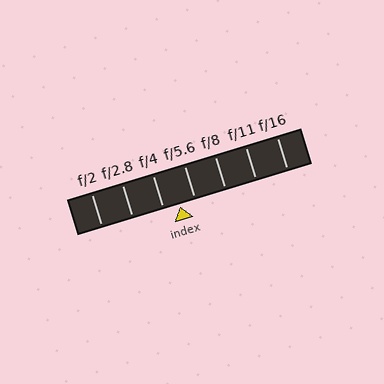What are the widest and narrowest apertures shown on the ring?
The widest aperture shown is f/2 and the narrowest is f/16.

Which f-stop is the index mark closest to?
The index mark is closest to f/5.6.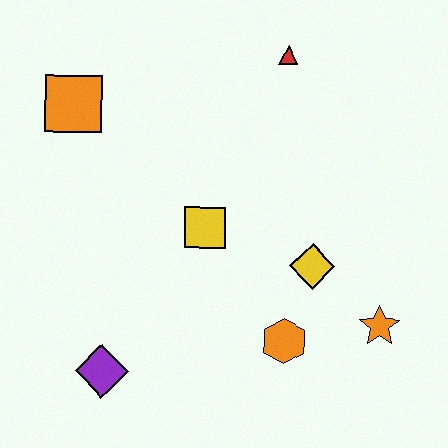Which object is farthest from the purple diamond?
The red triangle is farthest from the purple diamond.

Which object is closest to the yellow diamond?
The orange hexagon is closest to the yellow diamond.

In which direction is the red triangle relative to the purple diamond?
The red triangle is above the purple diamond.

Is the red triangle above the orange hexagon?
Yes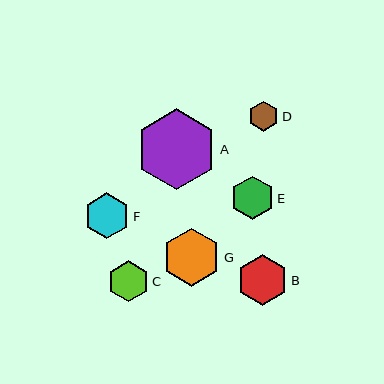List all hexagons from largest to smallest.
From largest to smallest: A, G, B, F, E, C, D.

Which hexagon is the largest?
Hexagon A is the largest with a size of approximately 81 pixels.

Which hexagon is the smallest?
Hexagon D is the smallest with a size of approximately 30 pixels.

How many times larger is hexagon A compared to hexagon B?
Hexagon A is approximately 1.6 times the size of hexagon B.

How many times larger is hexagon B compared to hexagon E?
Hexagon B is approximately 1.2 times the size of hexagon E.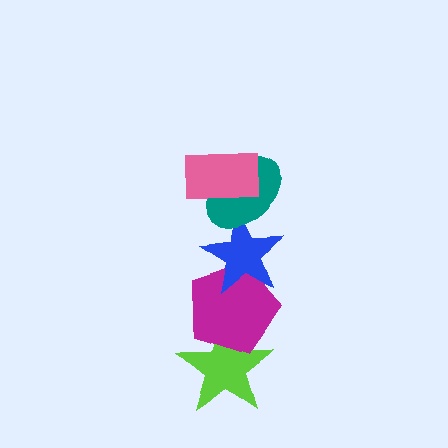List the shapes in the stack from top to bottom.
From top to bottom: the pink rectangle, the teal ellipse, the blue star, the magenta pentagon, the lime star.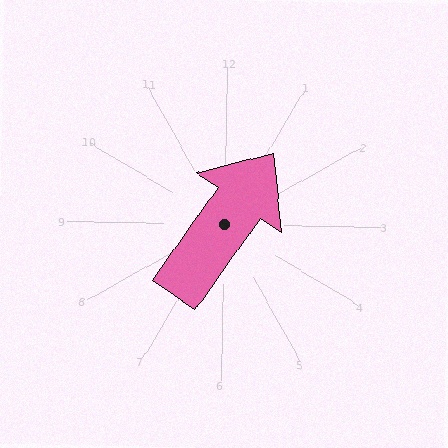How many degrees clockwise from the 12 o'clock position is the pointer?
Approximately 34 degrees.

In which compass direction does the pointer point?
Northeast.